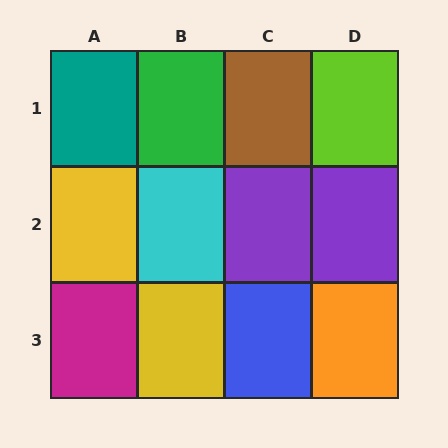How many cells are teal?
1 cell is teal.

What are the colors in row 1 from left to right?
Teal, green, brown, lime.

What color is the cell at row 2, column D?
Purple.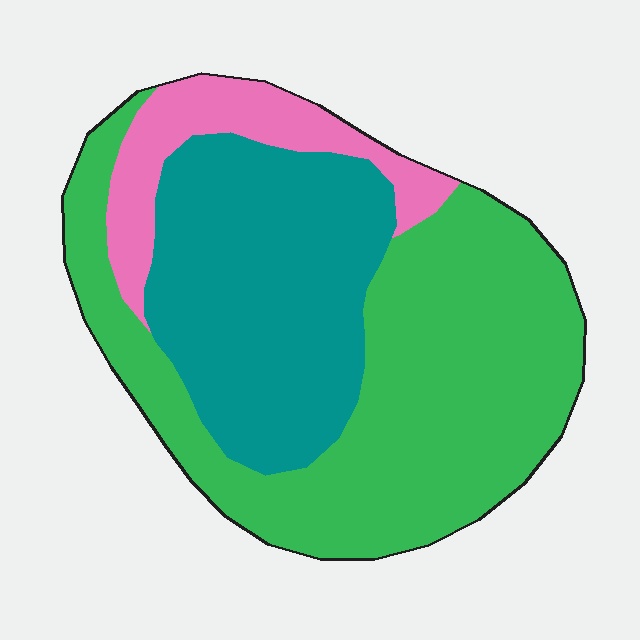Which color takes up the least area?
Pink, at roughly 15%.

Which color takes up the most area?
Green, at roughly 50%.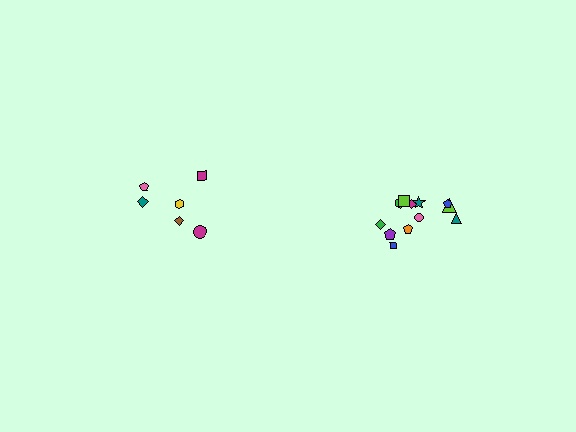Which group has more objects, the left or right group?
The right group.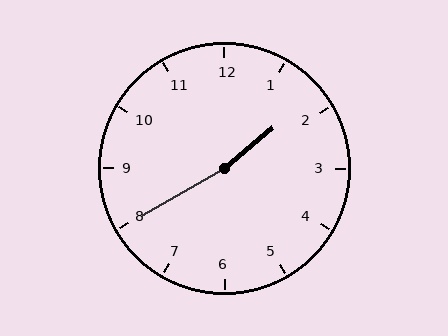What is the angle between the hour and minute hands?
Approximately 170 degrees.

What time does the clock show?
1:40.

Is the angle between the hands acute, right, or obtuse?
It is obtuse.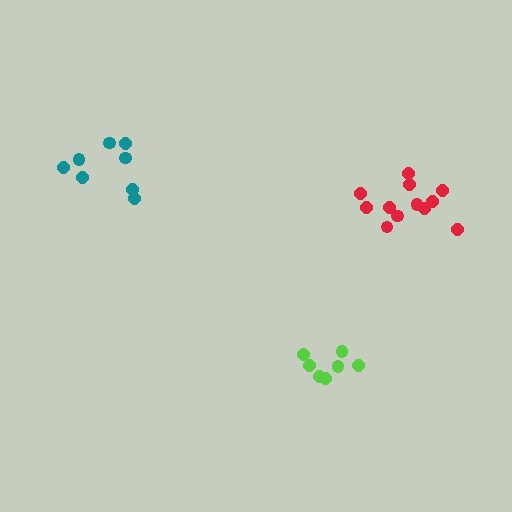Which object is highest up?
The teal cluster is topmost.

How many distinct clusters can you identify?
There are 3 distinct clusters.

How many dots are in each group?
Group 1: 7 dots, Group 2: 12 dots, Group 3: 8 dots (27 total).